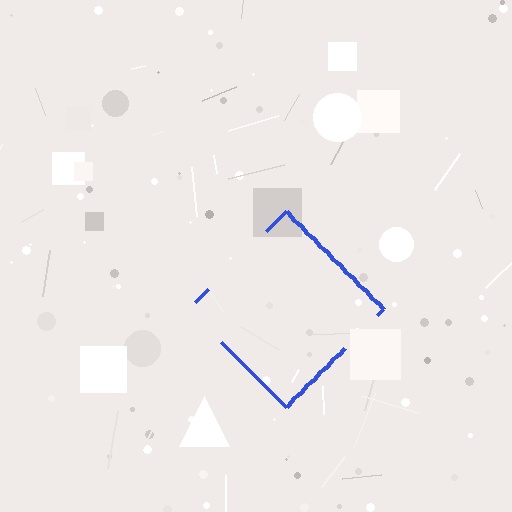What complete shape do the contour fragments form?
The contour fragments form a diamond.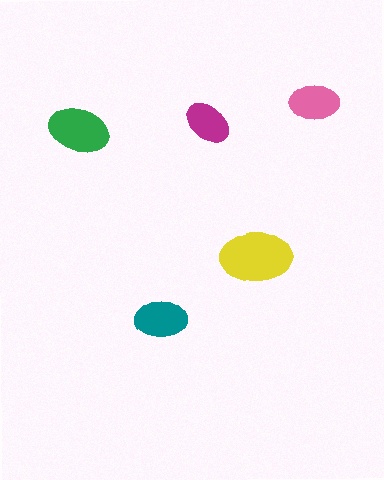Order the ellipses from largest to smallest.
the yellow one, the green one, the teal one, the pink one, the magenta one.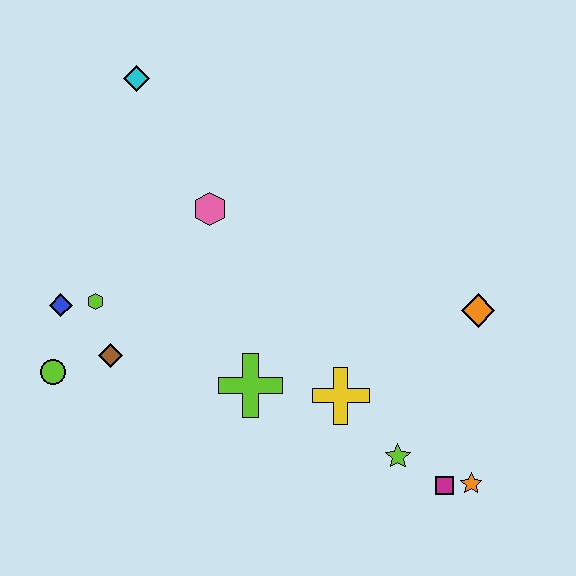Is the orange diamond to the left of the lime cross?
No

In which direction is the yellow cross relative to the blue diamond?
The yellow cross is to the right of the blue diamond.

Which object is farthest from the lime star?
The cyan diamond is farthest from the lime star.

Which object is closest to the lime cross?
The yellow cross is closest to the lime cross.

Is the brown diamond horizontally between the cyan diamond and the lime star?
No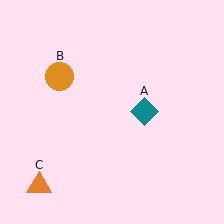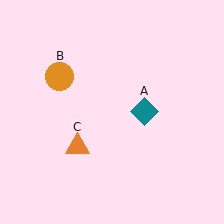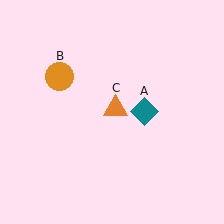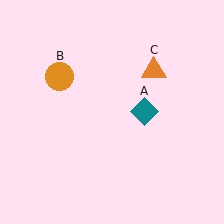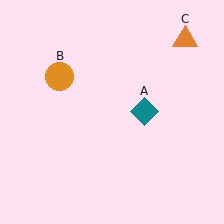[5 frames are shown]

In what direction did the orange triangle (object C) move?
The orange triangle (object C) moved up and to the right.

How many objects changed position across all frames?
1 object changed position: orange triangle (object C).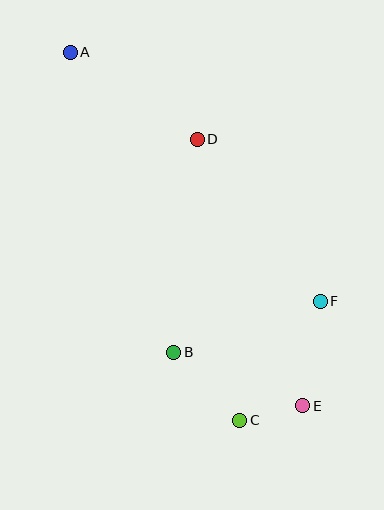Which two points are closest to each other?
Points C and E are closest to each other.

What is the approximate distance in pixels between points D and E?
The distance between D and E is approximately 287 pixels.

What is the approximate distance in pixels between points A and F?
The distance between A and F is approximately 353 pixels.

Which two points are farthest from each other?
Points A and E are farthest from each other.